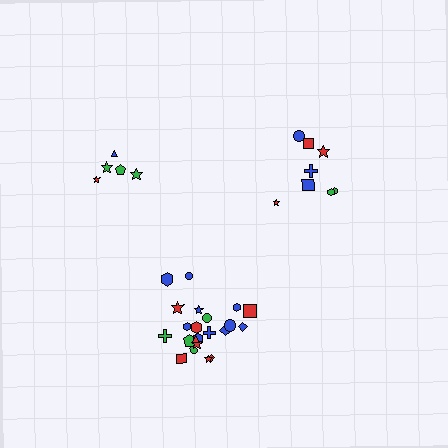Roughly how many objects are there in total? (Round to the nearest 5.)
Roughly 35 objects in total.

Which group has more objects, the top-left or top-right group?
The top-right group.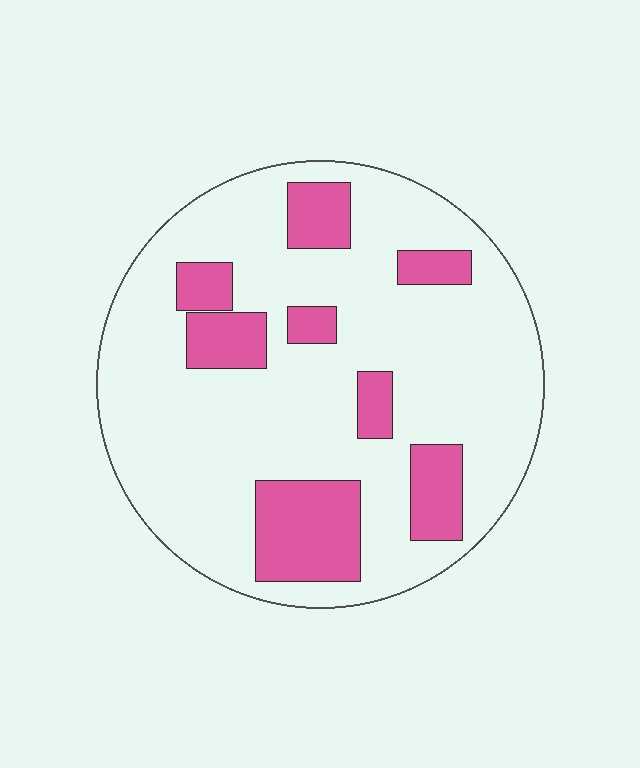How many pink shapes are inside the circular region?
8.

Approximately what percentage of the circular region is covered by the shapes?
Approximately 20%.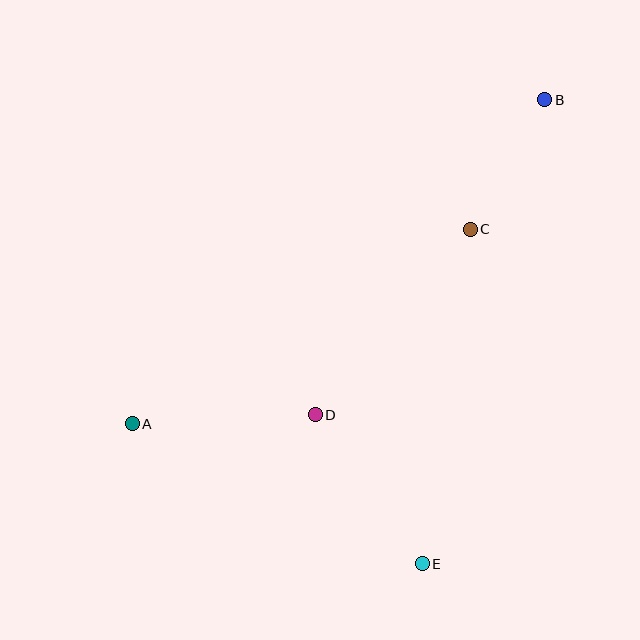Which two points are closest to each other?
Points B and C are closest to each other.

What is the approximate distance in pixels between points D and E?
The distance between D and E is approximately 184 pixels.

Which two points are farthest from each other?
Points A and B are farthest from each other.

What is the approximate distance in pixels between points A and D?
The distance between A and D is approximately 183 pixels.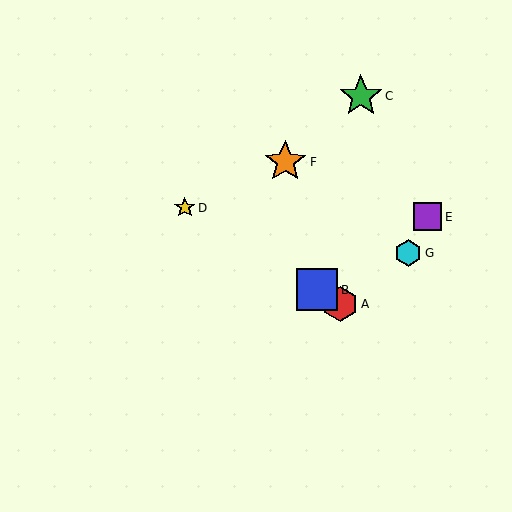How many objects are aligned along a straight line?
3 objects (A, B, D) are aligned along a straight line.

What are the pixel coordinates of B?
Object B is at (317, 290).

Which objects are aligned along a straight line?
Objects A, B, D are aligned along a straight line.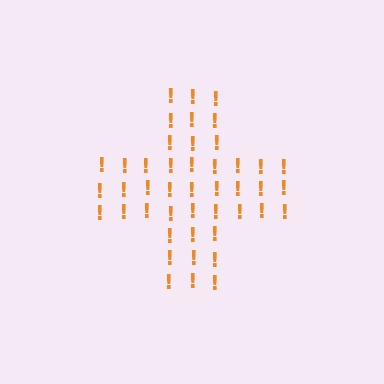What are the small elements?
The small elements are exclamation marks.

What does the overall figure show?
The overall figure shows a cross.